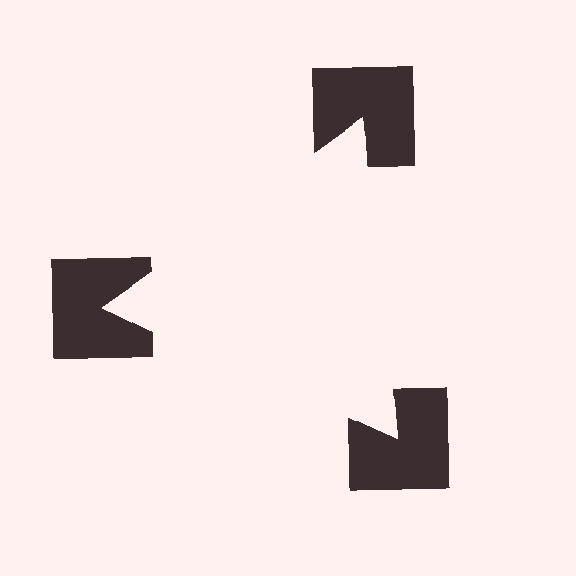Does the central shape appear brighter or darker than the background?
It typically appears slightly brighter than the background, even though no actual brightness change is drawn.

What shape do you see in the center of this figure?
An illusory triangle — its edges are inferred from the aligned wedge cuts in the notched squares, not physically drawn.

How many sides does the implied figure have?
3 sides.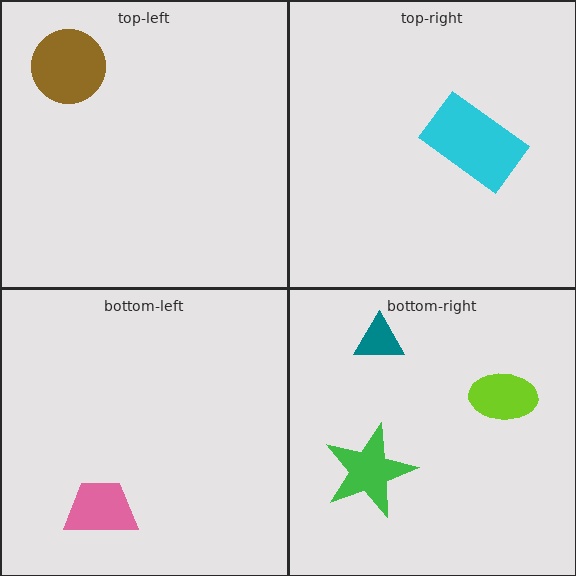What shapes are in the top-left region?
The brown circle.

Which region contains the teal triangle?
The bottom-right region.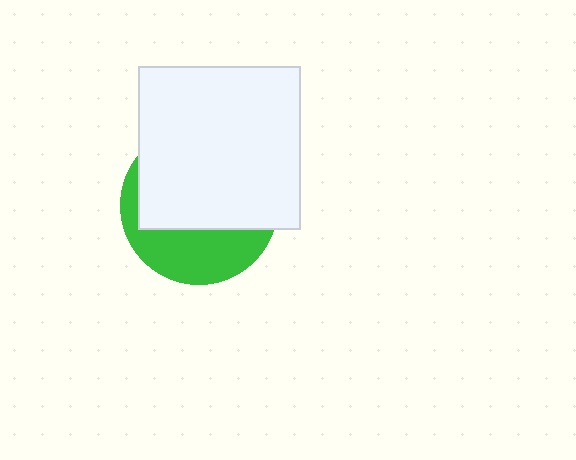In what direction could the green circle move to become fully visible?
The green circle could move down. That would shift it out from behind the white square entirely.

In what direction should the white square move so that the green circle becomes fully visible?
The white square should move up. That is the shortest direction to clear the overlap and leave the green circle fully visible.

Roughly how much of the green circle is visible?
A small part of it is visible (roughly 36%).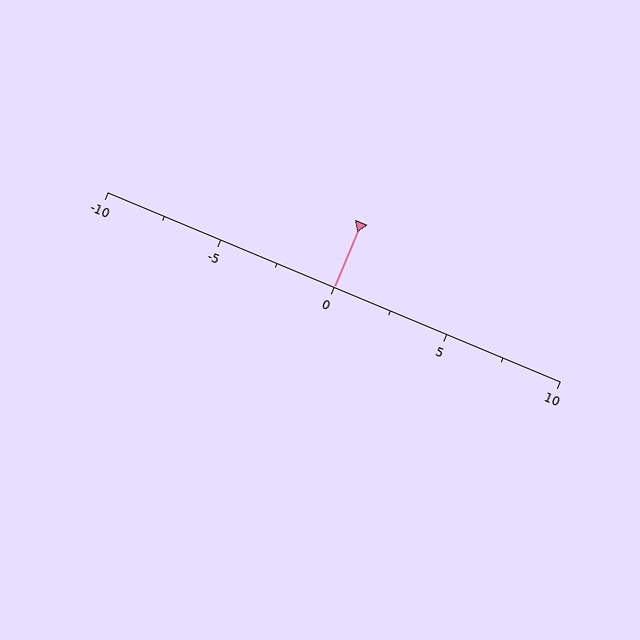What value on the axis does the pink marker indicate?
The marker indicates approximately 0.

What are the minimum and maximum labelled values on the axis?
The axis runs from -10 to 10.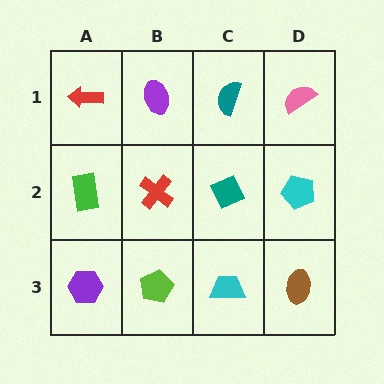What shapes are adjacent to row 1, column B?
A red cross (row 2, column B), a red arrow (row 1, column A), a teal semicircle (row 1, column C).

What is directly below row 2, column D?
A brown ellipse.